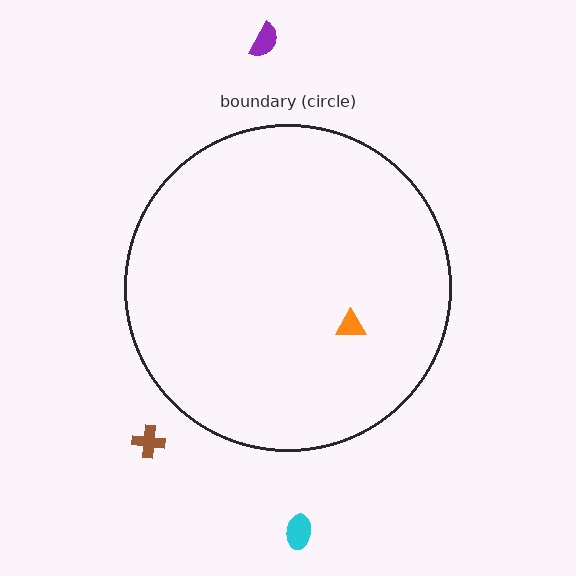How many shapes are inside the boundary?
1 inside, 3 outside.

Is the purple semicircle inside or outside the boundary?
Outside.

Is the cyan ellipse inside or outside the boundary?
Outside.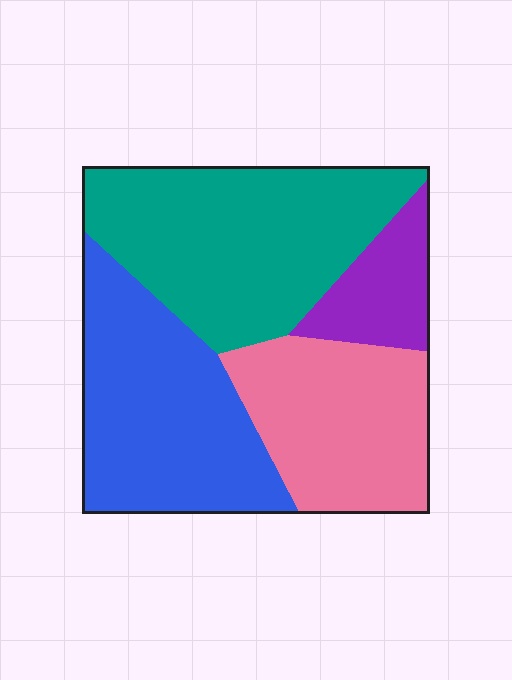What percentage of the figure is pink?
Pink takes up about one quarter (1/4) of the figure.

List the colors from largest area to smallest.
From largest to smallest: teal, blue, pink, purple.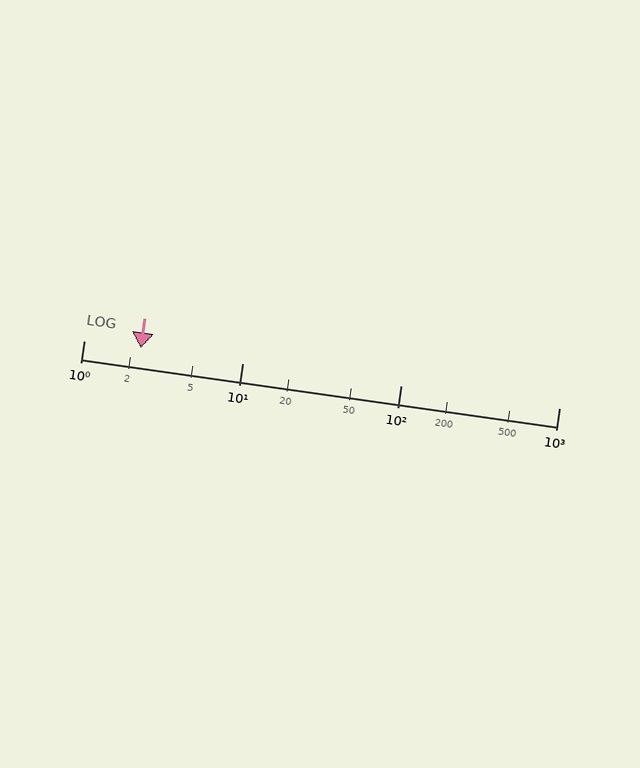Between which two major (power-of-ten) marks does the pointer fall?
The pointer is between 1 and 10.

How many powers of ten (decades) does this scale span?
The scale spans 3 decades, from 1 to 1000.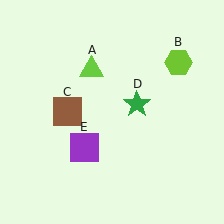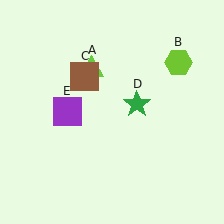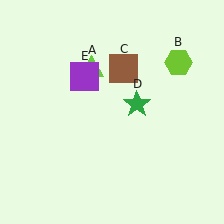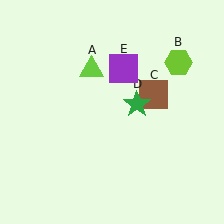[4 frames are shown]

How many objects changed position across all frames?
2 objects changed position: brown square (object C), purple square (object E).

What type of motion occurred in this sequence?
The brown square (object C), purple square (object E) rotated clockwise around the center of the scene.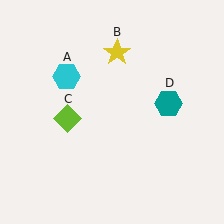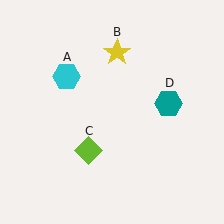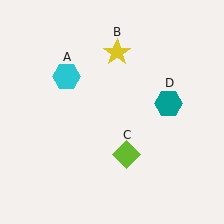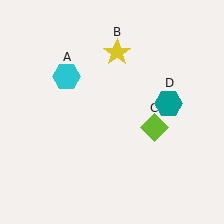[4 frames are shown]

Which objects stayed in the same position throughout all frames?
Cyan hexagon (object A) and yellow star (object B) and teal hexagon (object D) remained stationary.